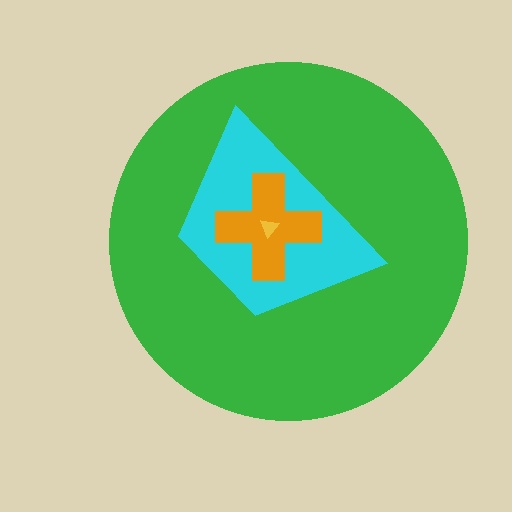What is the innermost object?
The yellow triangle.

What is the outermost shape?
The green circle.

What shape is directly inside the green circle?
The cyan trapezoid.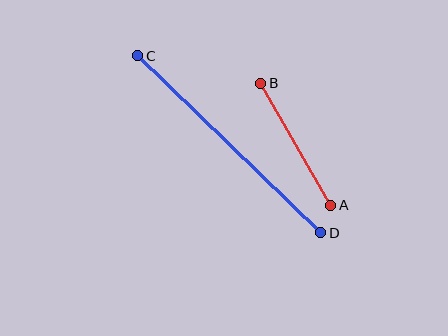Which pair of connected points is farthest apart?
Points C and D are farthest apart.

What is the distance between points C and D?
The distance is approximately 254 pixels.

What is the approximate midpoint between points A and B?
The midpoint is at approximately (296, 144) pixels.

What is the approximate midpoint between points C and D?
The midpoint is at approximately (229, 144) pixels.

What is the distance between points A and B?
The distance is approximately 141 pixels.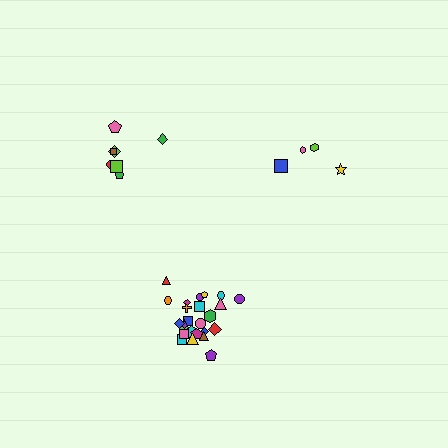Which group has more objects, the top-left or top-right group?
The top-left group.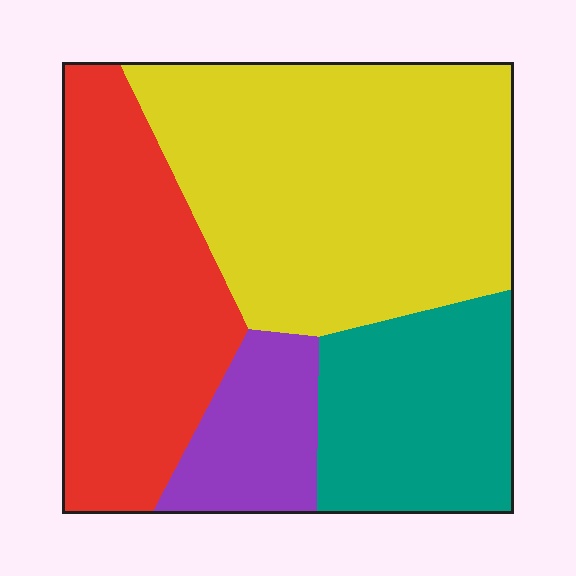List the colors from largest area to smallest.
From largest to smallest: yellow, red, teal, purple.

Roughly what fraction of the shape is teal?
Teal takes up about one fifth (1/5) of the shape.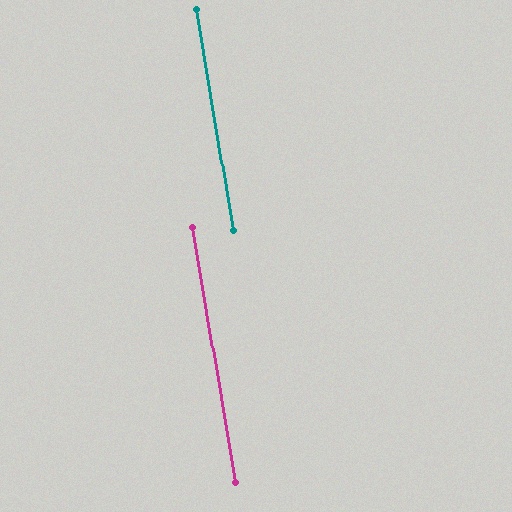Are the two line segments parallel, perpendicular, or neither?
Parallel — their directions differ by only 0.1°.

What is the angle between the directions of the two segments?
Approximately 0 degrees.